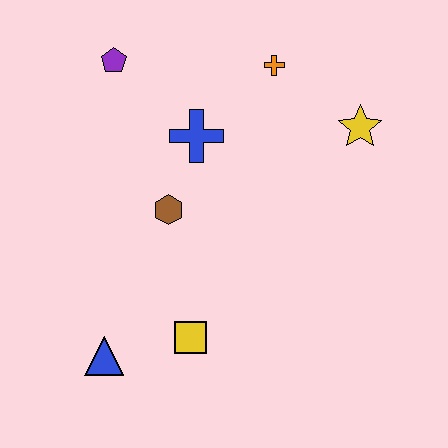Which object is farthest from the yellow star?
The blue triangle is farthest from the yellow star.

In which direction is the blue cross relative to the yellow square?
The blue cross is above the yellow square.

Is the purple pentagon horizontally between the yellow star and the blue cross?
No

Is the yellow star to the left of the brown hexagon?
No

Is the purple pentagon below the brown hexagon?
No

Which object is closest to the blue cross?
The brown hexagon is closest to the blue cross.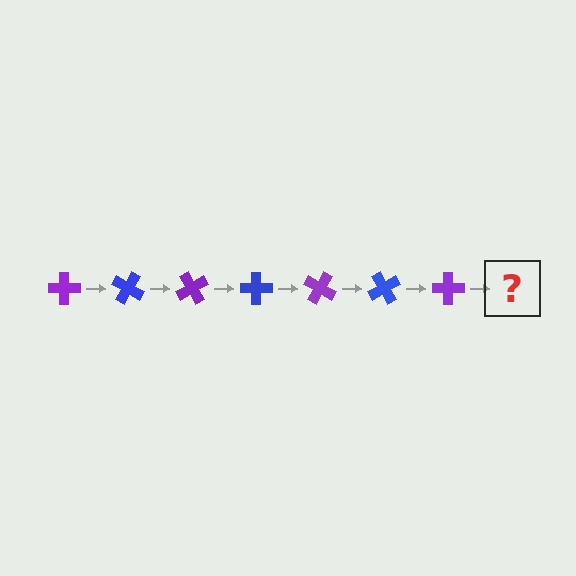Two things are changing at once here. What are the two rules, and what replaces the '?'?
The two rules are that it rotates 30 degrees each step and the color cycles through purple and blue. The '?' should be a blue cross, rotated 210 degrees from the start.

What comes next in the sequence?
The next element should be a blue cross, rotated 210 degrees from the start.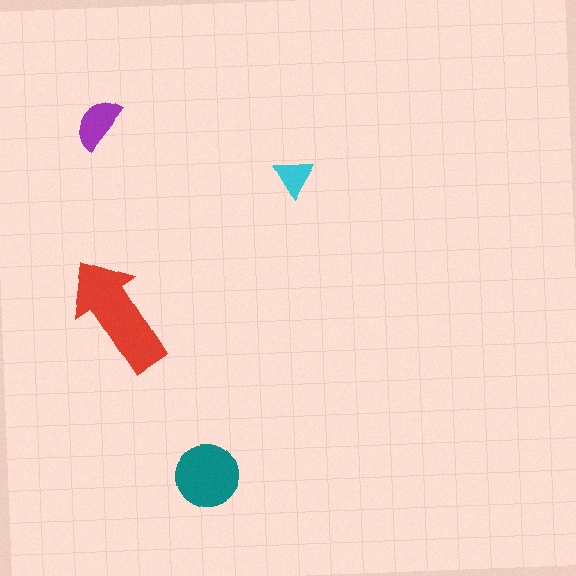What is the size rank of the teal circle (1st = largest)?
2nd.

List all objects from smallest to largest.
The cyan triangle, the purple semicircle, the teal circle, the red arrow.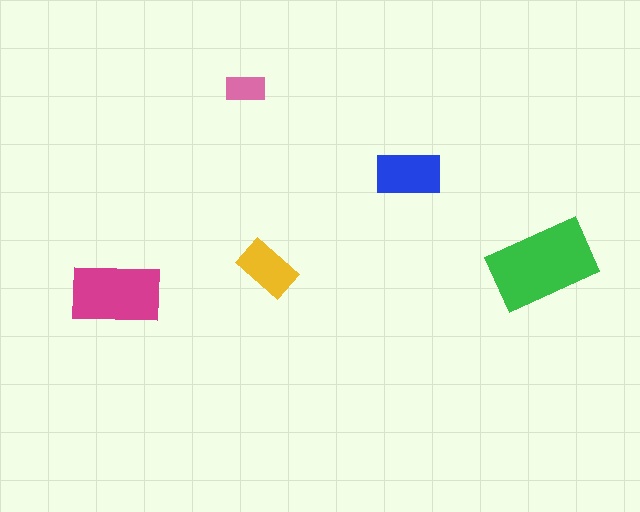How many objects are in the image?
There are 5 objects in the image.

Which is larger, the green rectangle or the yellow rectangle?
The green one.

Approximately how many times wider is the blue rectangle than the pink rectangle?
About 1.5 times wider.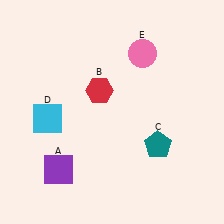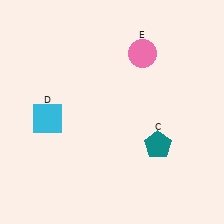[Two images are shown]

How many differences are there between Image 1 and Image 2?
There are 2 differences between the two images.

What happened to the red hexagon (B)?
The red hexagon (B) was removed in Image 2. It was in the top-left area of Image 1.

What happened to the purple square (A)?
The purple square (A) was removed in Image 2. It was in the bottom-left area of Image 1.